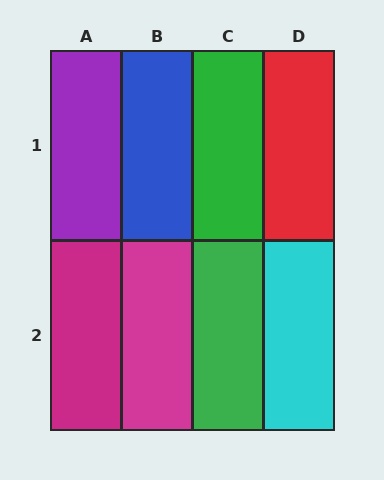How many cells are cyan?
1 cell is cyan.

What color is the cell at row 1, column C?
Green.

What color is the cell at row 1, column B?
Blue.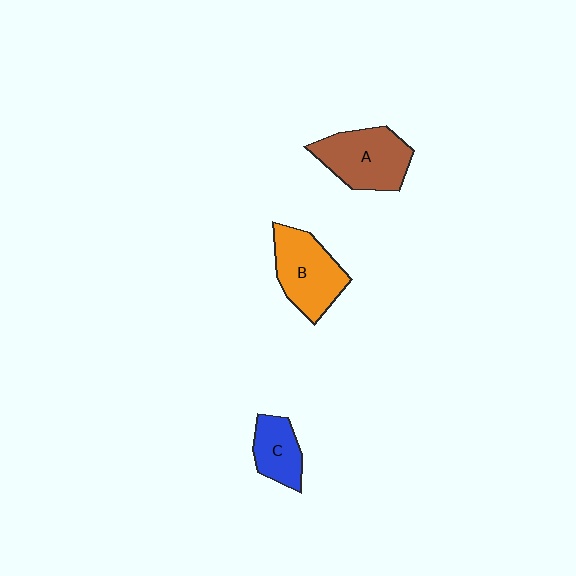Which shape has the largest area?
Shape A (brown).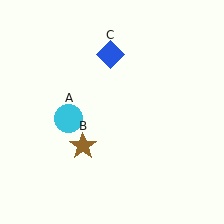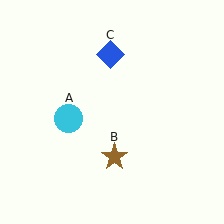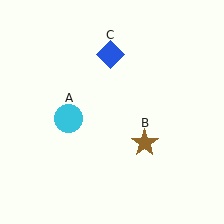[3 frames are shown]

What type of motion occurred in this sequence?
The brown star (object B) rotated counterclockwise around the center of the scene.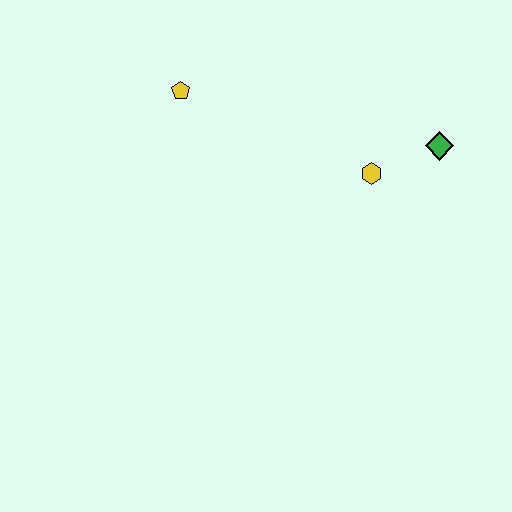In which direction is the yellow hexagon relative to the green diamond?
The yellow hexagon is to the left of the green diamond.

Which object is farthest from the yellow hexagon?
The yellow pentagon is farthest from the yellow hexagon.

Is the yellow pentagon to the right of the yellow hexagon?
No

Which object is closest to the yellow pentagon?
The yellow hexagon is closest to the yellow pentagon.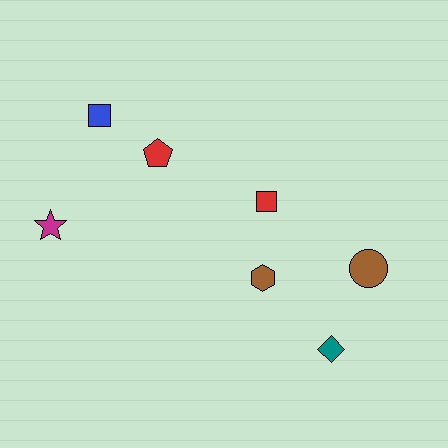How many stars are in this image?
There is 1 star.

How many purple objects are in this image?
There are no purple objects.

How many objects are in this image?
There are 7 objects.